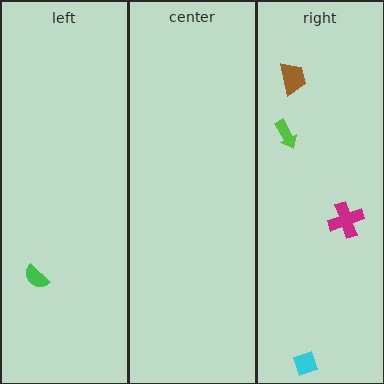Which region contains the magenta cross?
The right region.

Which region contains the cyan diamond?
The right region.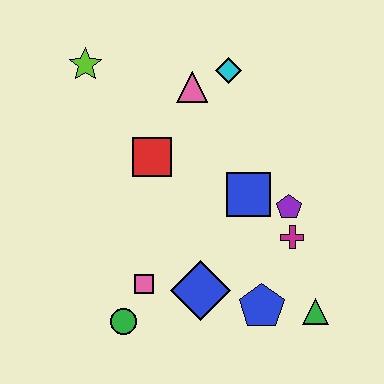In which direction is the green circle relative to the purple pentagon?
The green circle is to the left of the purple pentagon.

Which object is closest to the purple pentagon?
The magenta cross is closest to the purple pentagon.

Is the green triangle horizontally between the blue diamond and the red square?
No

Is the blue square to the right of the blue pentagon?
No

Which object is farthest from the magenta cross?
The lime star is farthest from the magenta cross.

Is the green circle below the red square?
Yes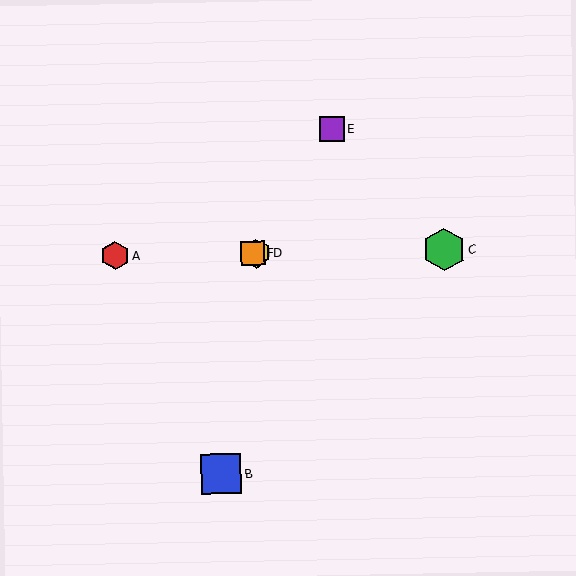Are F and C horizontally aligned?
Yes, both are at y≈253.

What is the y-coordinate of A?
Object A is at y≈256.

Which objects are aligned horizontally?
Objects A, C, D, F are aligned horizontally.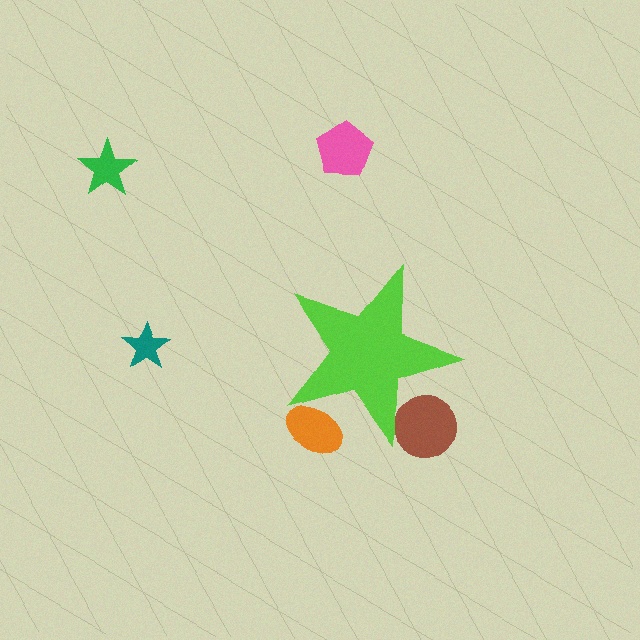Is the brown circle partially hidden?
Yes, the brown circle is partially hidden behind the lime star.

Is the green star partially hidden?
No, the green star is fully visible.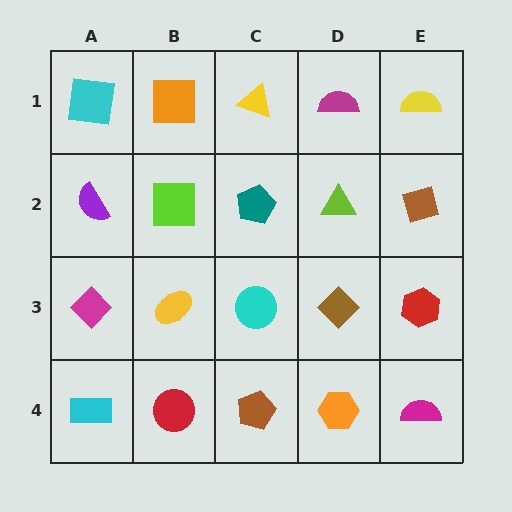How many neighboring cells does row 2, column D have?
4.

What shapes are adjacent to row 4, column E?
A red hexagon (row 3, column E), an orange hexagon (row 4, column D).